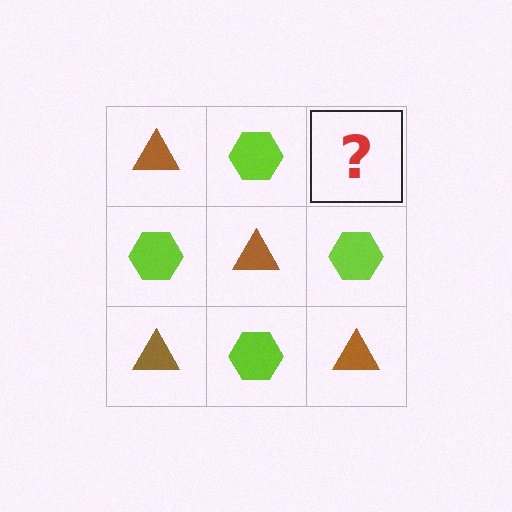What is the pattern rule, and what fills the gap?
The rule is that it alternates brown triangle and lime hexagon in a checkerboard pattern. The gap should be filled with a brown triangle.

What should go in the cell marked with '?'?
The missing cell should contain a brown triangle.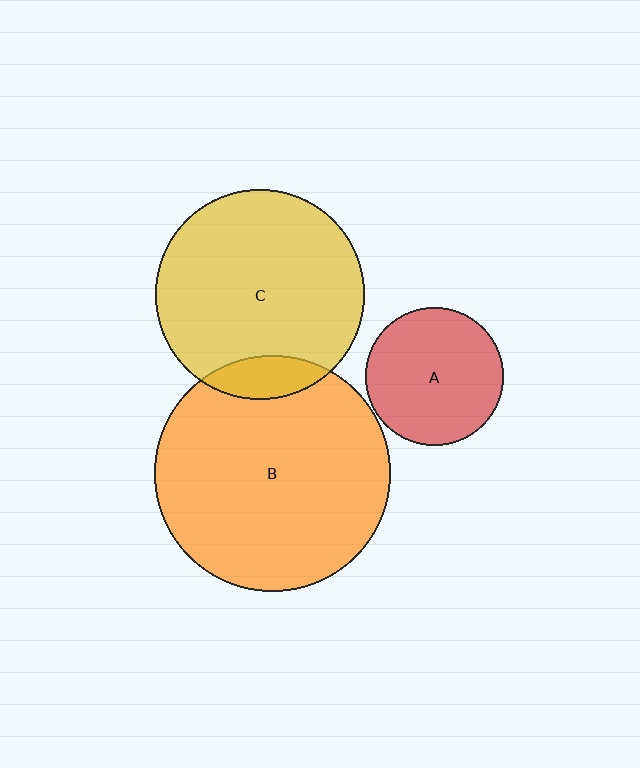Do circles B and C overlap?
Yes.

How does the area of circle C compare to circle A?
Approximately 2.3 times.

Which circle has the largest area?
Circle B (orange).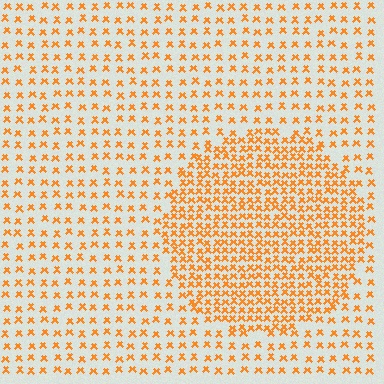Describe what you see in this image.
The image contains small orange elements arranged at two different densities. A circle-shaped region is visible where the elements are more densely packed than the surrounding area.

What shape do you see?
I see a circle.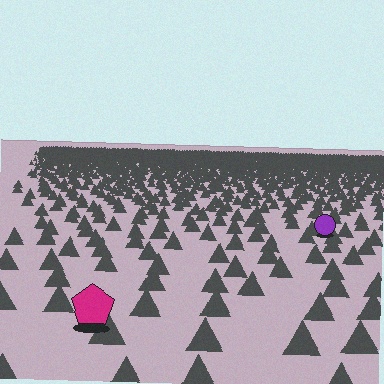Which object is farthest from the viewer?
The purple circle is farthest from the viewer. It appears smaller and the ground texture around it is denser.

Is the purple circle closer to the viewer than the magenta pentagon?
No. The magenta pentagon is closer — you can tell from the texture gradient: the ground texture is coarser near it.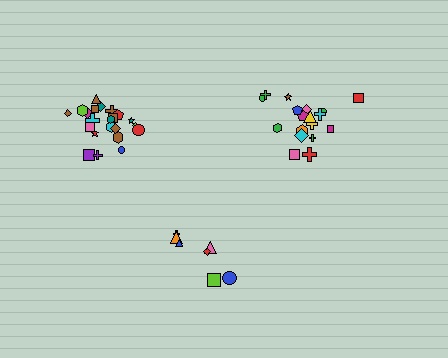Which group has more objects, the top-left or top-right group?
The top-left group.